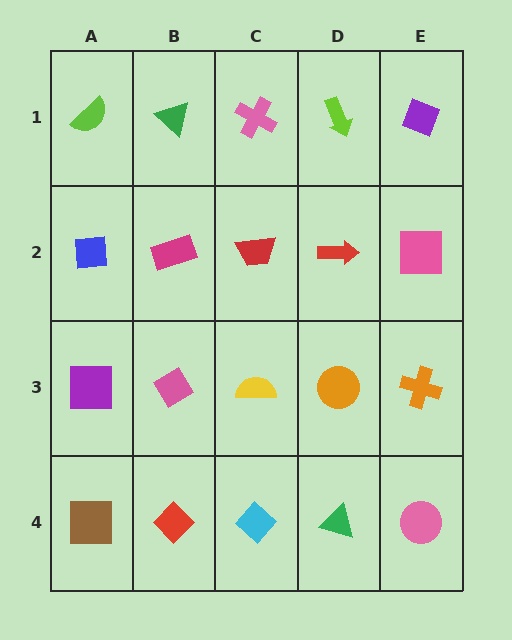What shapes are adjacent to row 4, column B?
A pink diamond (row 3, column B), a brown square (row 4, column A), a cyan diamond (row 4, column C).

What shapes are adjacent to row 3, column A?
A blue square (row 2, column A), a brown square (row 4, column A), a pink diamond (row 3, column B).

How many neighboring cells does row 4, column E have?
2.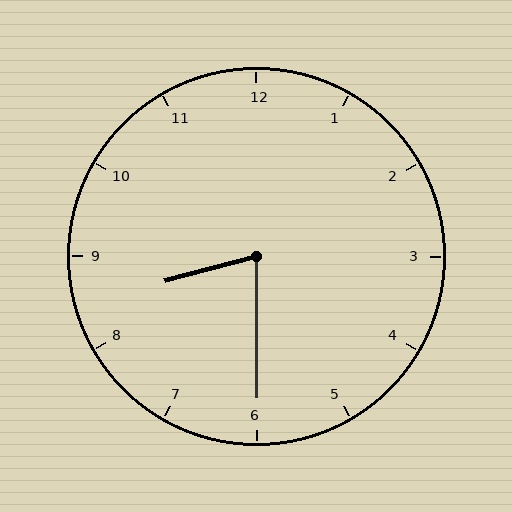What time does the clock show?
8:30.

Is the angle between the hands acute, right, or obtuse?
It is acute.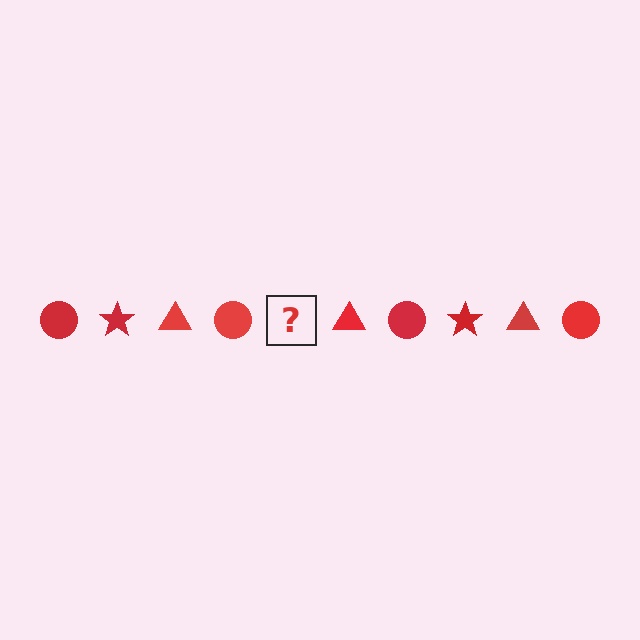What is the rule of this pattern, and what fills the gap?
The rule is that the pattern cycles through circle, star, triangle shapes in red. The gap should be filled with a red star.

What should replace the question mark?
The question mark should be replaced with a red star.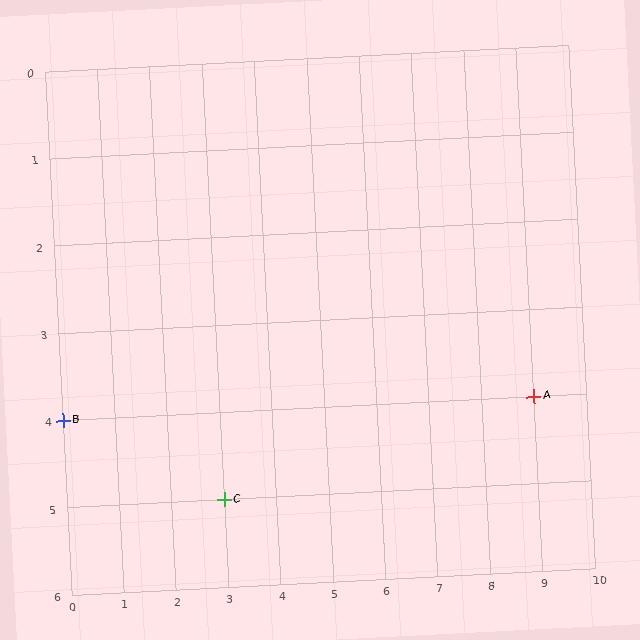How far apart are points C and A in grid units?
Points C and A are 6 columns and 1 row apart (about 6.1 grid units diagonally).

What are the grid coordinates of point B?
Point B is at grid coordinates (0, 4).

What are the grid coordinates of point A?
Point A is at grid coordinates (9, 4).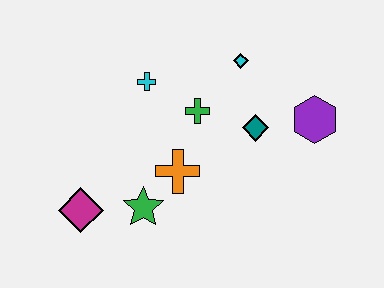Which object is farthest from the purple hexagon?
The magenta diamond is farthest from the purple hexagon.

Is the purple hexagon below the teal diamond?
No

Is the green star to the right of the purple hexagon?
No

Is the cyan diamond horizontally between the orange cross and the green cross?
No